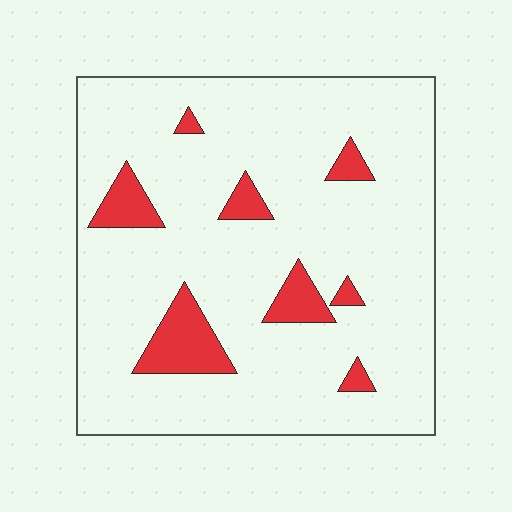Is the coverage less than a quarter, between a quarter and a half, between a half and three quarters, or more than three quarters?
Less than a quarter.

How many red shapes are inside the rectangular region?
8.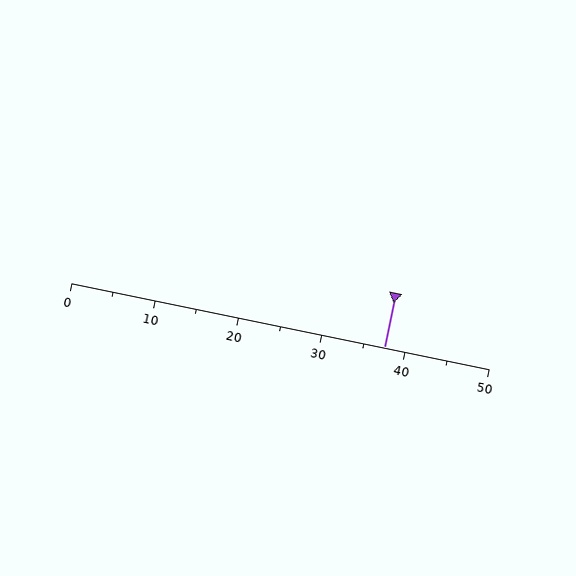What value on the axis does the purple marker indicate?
The marker indicates approximately 37.5.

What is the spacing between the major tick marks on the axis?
The major ticks are spaced 10 apart.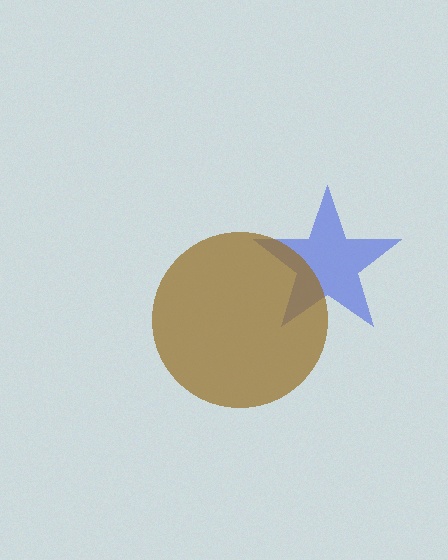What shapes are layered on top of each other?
The layered shapes are: a blue star, a brown circle.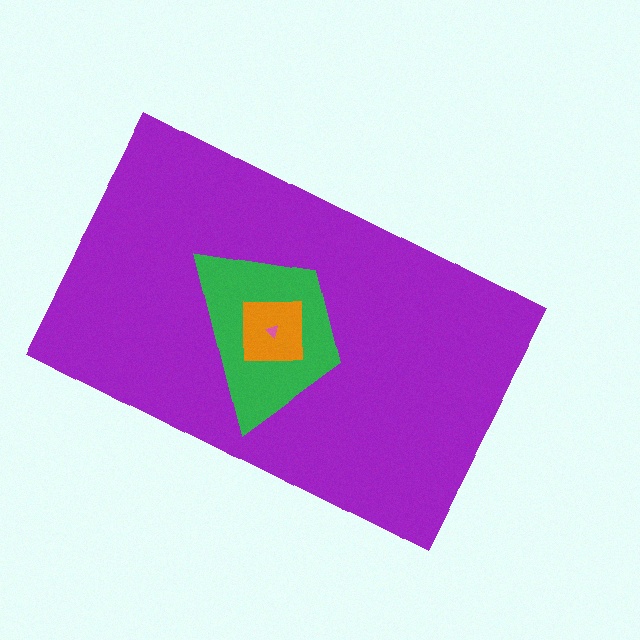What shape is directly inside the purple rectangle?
The green trapezoid.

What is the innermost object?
The pink triangle.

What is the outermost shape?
The purple rectangle.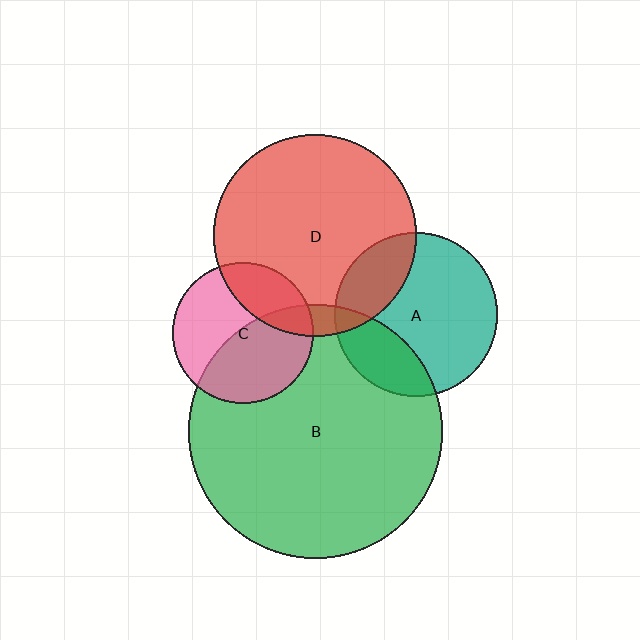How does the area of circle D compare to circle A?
Approximately 1.5 times.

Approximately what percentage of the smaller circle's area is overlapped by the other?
Approximately 25%.